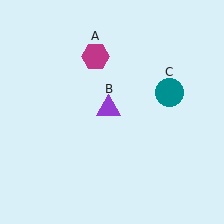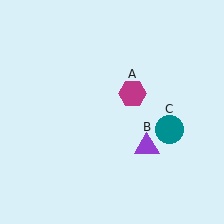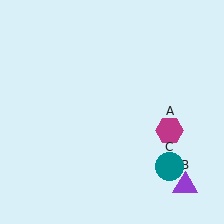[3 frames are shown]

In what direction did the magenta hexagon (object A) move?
The magenta hexagon (object A) moved down and to the right.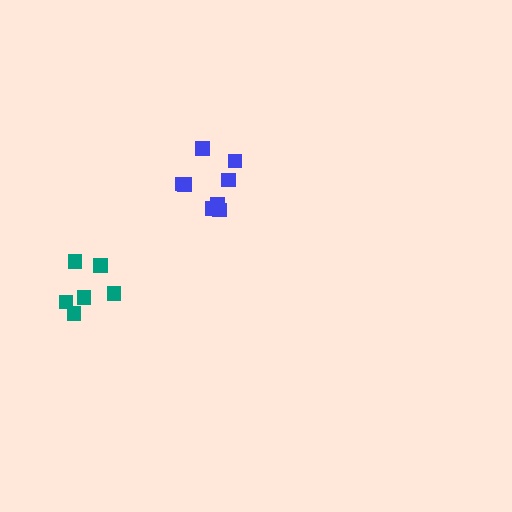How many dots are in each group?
Group 1: 6 dots, Group 2: 8 dots (14 total).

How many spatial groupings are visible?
There are 2 spatial groupings.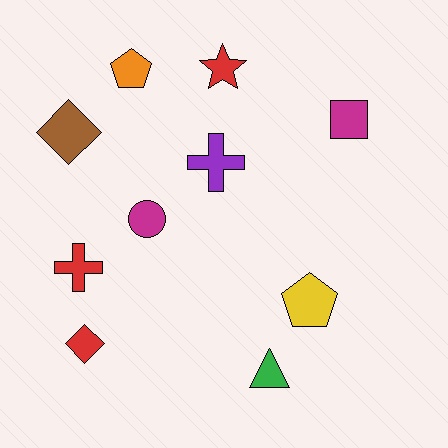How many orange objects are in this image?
There is 1 orange object.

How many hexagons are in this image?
There are no hexagons.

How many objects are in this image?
There are 10 objects.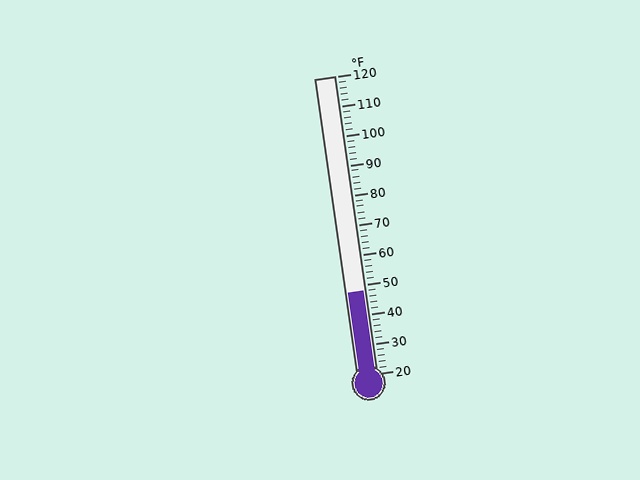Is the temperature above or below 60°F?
The temperature is below 60°F.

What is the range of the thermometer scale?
The thermometer scale ranges from 20°F to 120°F.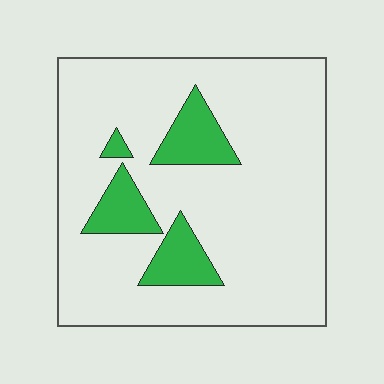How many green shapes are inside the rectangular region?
4.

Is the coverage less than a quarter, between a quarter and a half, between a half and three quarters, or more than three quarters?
Less than a quarter.